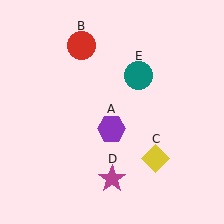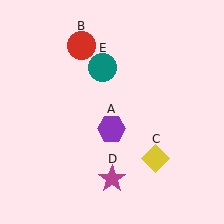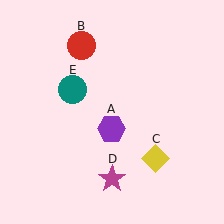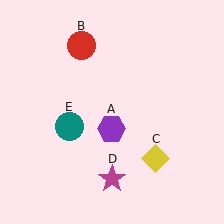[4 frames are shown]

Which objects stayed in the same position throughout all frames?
Purple hexagon (object A) and red circle (object B) and yellow diamond (object C) and magenta star (object D) remained stationary.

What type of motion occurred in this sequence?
The teal circle (object E) rotated counterclockwise around the center of the scene.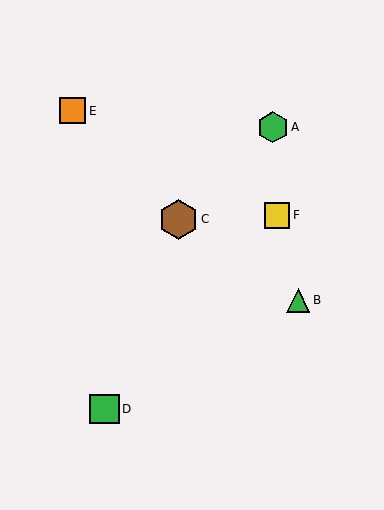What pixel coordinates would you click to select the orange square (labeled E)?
Click at (73, 111) to select the orange square E.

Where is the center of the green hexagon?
The center of the green hexagon is at (273, 127).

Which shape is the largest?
The brown hexagon (labeled C) is the largest.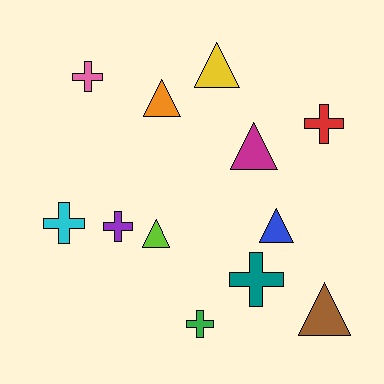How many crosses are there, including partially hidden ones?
There are 6 crosses.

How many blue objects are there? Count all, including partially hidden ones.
There is 1 blue object.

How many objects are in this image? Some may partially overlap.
There are 12 objects.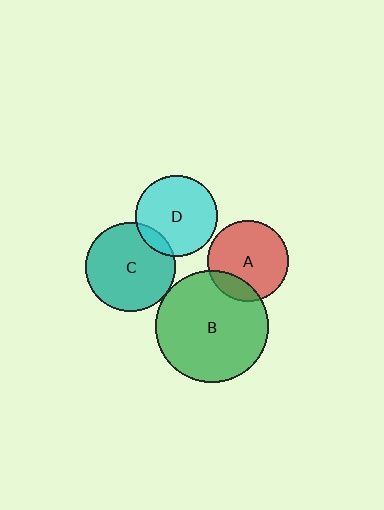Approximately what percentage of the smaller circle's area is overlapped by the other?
Approximately 5%.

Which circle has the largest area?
Circle B (green).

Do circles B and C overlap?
Yes.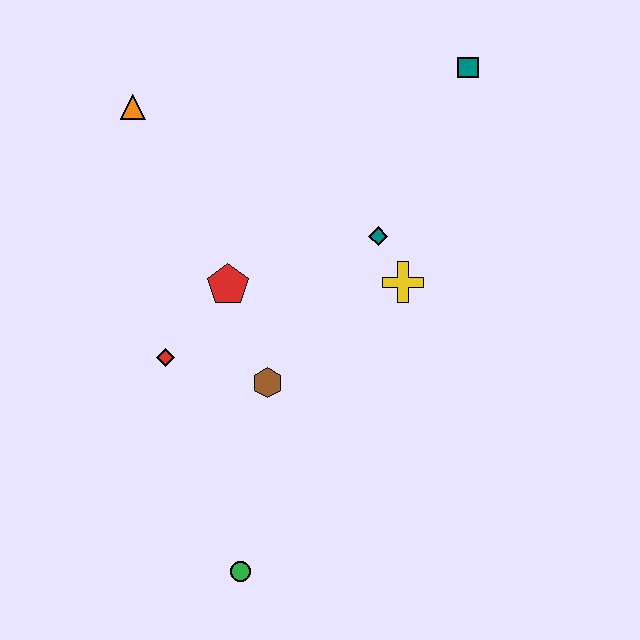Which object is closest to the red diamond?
The red pentagon is closest to the red diamond.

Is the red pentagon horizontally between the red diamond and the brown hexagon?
Yes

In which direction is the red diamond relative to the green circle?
The red diamond is above the green circle.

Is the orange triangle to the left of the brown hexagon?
Yes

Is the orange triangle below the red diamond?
No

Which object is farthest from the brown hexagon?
The teal square is farthest from the brown hexagon.